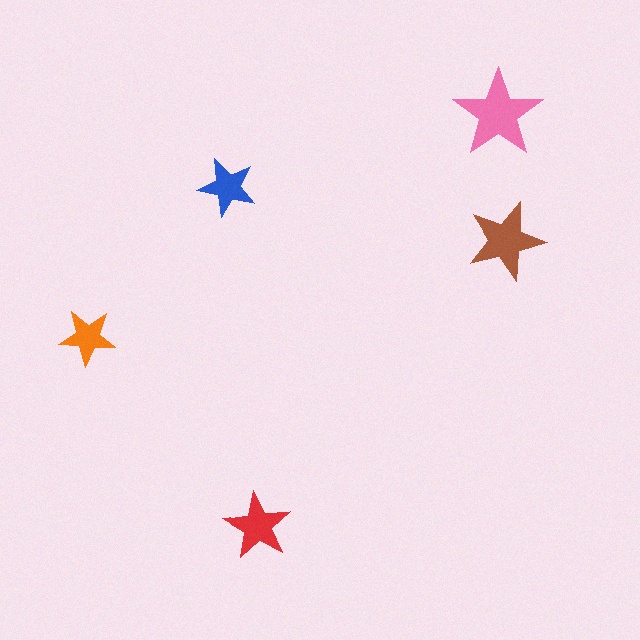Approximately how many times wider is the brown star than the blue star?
About 1.5 times wider.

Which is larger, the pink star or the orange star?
The pink one.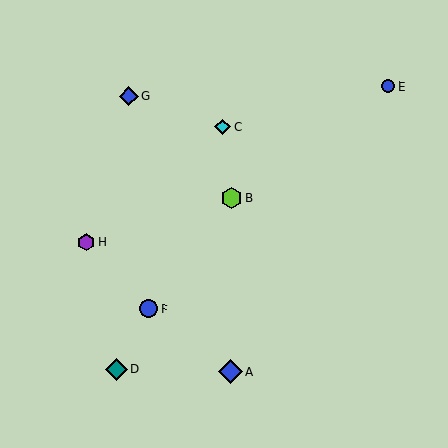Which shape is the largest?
The blue diamond (labeled A) is the largest.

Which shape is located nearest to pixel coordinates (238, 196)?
The lime hexagon (labeled B) at (232, 198) is nearest to that location.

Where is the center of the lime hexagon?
The center of the lime hexagon is at (232, 198).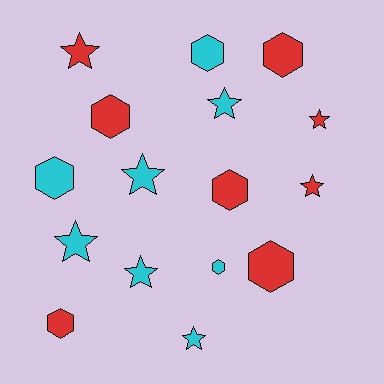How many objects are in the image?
There are 16 objects.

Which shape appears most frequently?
Star, with 8 objects.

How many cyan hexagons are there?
There are 3 cyan hexagons.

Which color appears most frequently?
Red, with 8 objects.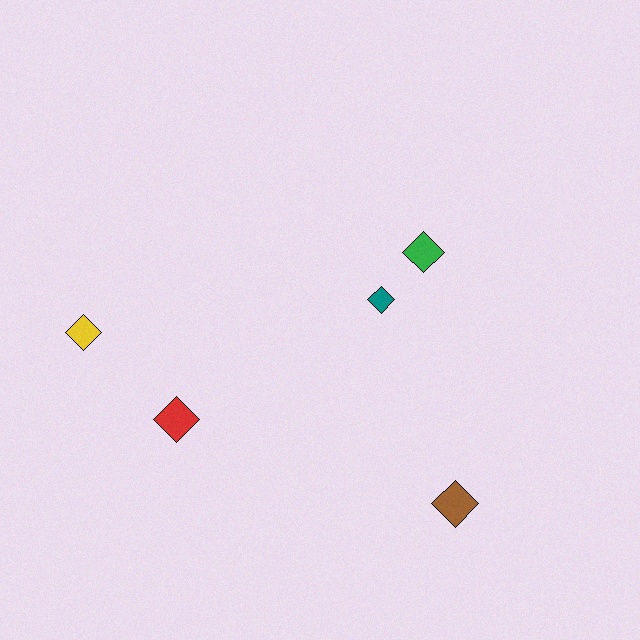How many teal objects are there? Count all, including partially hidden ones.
There is 1 teal object.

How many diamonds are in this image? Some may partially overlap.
There are 5 diamonds.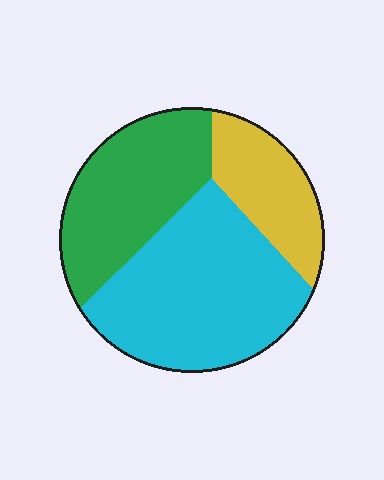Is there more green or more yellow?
Green.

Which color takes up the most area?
Cyan, at roughly 50%.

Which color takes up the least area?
Yellow, at roughly 20%.